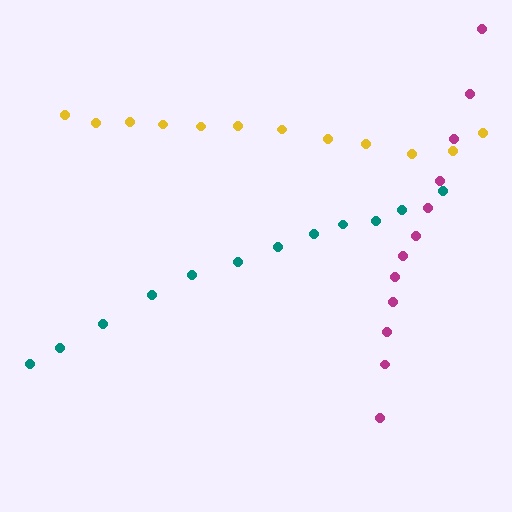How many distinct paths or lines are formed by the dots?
There are 3 distinct paths.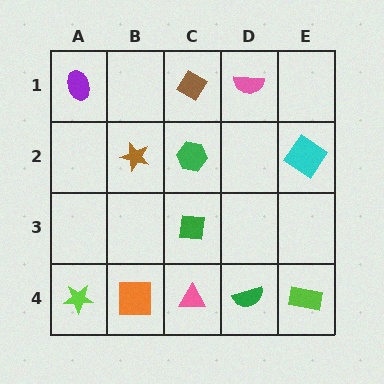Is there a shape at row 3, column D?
No, that cell is empty.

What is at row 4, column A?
A lime star.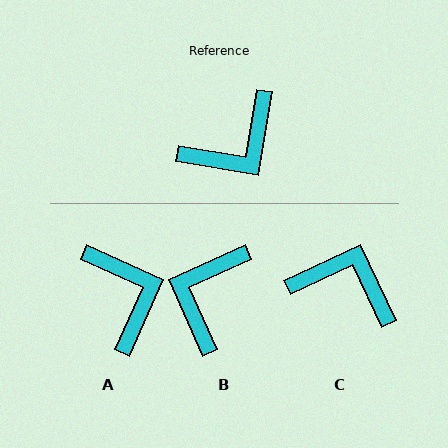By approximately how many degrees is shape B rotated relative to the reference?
Approximately 147 degrees clockwise.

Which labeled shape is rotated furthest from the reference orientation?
B, about 147 degrees away.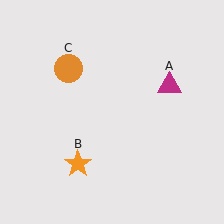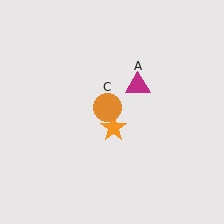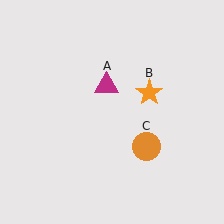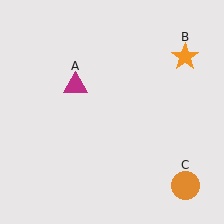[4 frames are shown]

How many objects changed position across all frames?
3 objects changed position: magenta triangle (object A), orange star (object B), orange circle (object C).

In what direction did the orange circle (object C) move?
The orange circle (object C) moved down and to the right.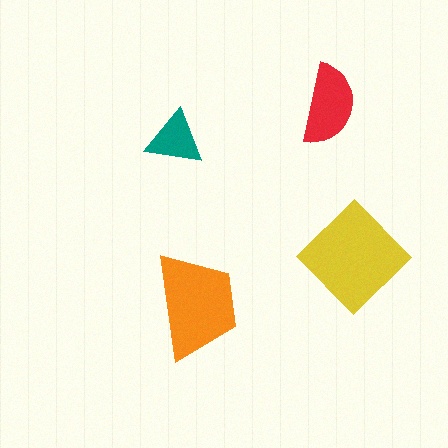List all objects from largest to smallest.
The yellow diamond, the orange trapezoid, the red semicircle, the teal triangle.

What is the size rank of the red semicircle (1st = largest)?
3rd.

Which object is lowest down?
The orange trapezoid is bottommost.